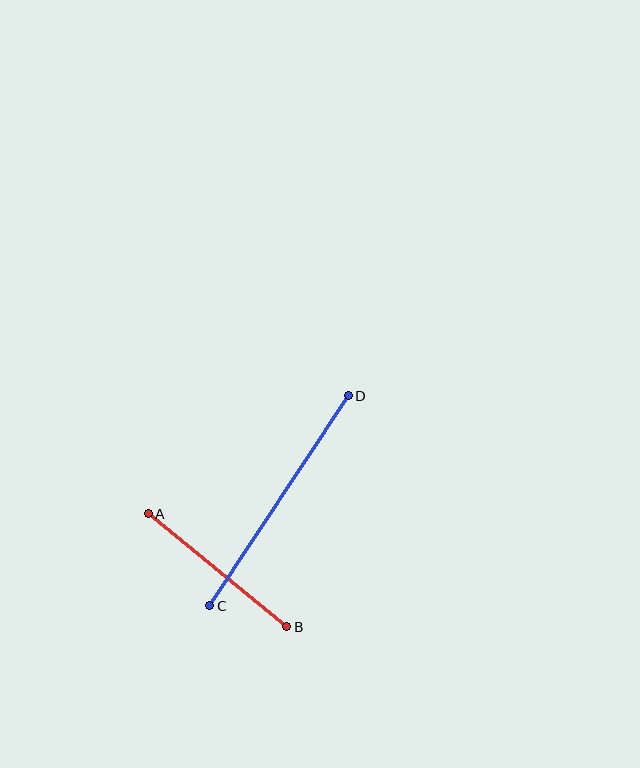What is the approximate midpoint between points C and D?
The midpoint is at approximately (279, 501) pixels.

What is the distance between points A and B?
The distance is approximately 179 pixels.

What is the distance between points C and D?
The distance is approximately 252 pixels.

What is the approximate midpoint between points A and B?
The midpoint is at approximately (218, 570) pixels.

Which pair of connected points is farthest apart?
Points C and D are farthest apart.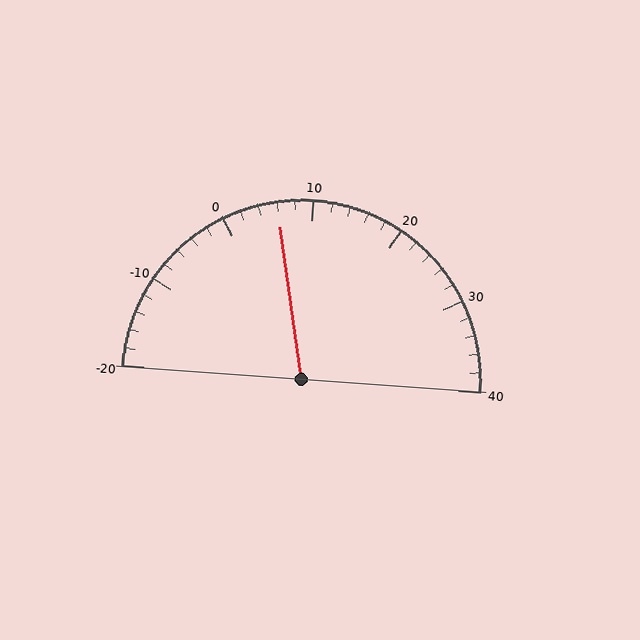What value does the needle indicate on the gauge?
The needle indicates approximately 6.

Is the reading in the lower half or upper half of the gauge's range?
The reading is in the lower half of the range (-20 to 40).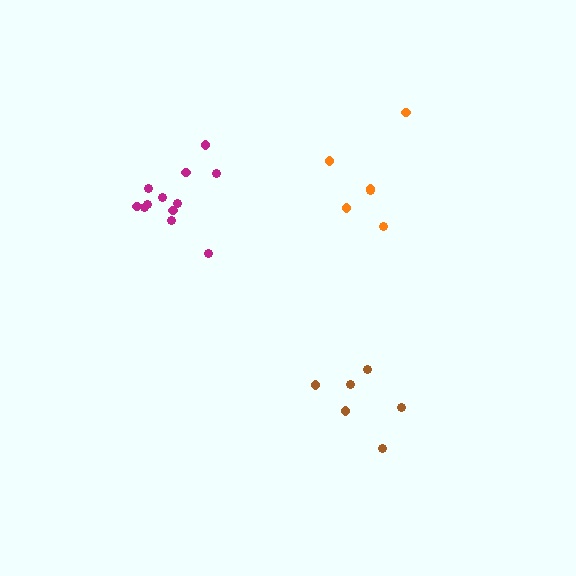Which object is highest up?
The orange cluster is topmost.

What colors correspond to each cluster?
The clusters are colored: orange, brown, magenta.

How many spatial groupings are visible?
There are 3 spatial groupings.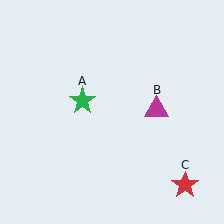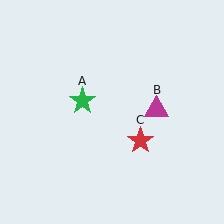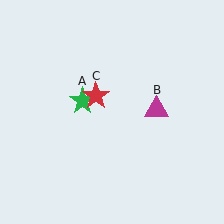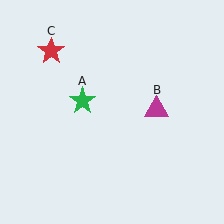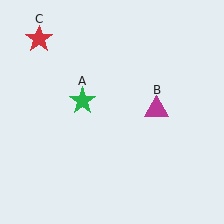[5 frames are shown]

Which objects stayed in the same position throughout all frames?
Green star (object A) and magenta triangle (object B) remained stationary.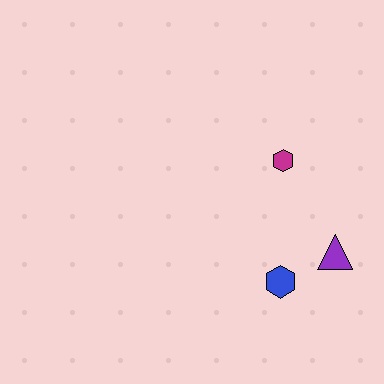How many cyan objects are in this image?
There are no cyan objects.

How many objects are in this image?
There are 3 objects.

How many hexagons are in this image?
There are 2 hexagons.